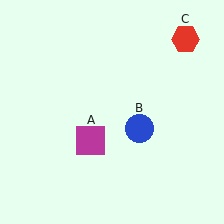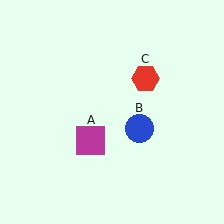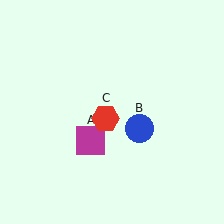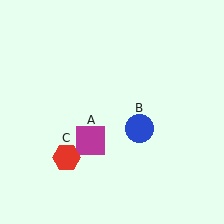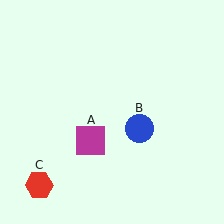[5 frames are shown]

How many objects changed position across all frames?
1 object changed position: red hexagon (object C).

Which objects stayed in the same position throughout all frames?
Magenta square (object A) and blue circle (object B) remained stationary.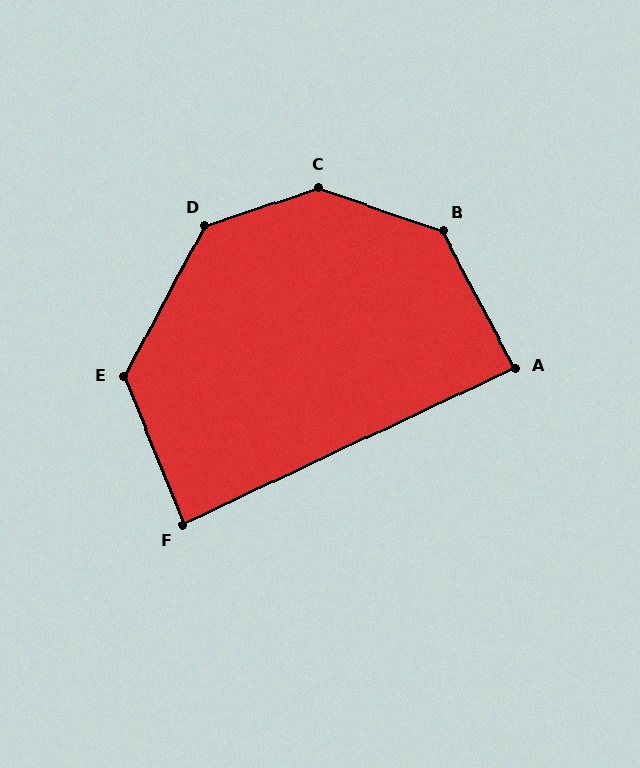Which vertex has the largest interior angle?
C, at approximately 143 degrees.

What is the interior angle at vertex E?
Approximately 130 degrees (obtuse).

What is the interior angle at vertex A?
Approximately 87 degrees (approximately right).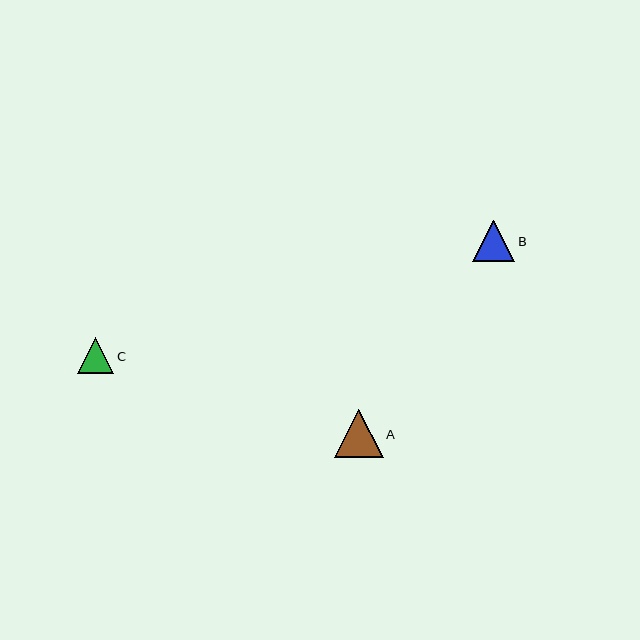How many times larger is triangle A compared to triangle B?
Triangle A is approximately 1.2 times the size of triangle B.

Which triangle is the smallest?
Triangle C is the smallest with a size of approximately 37 pixels.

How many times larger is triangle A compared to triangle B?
Triangle A is approximately 1.2 times the size of triangle B.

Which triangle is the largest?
Triangle A is the largest with a size of approximately 49 pixels.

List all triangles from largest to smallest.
From largest to smallest: A, B, C.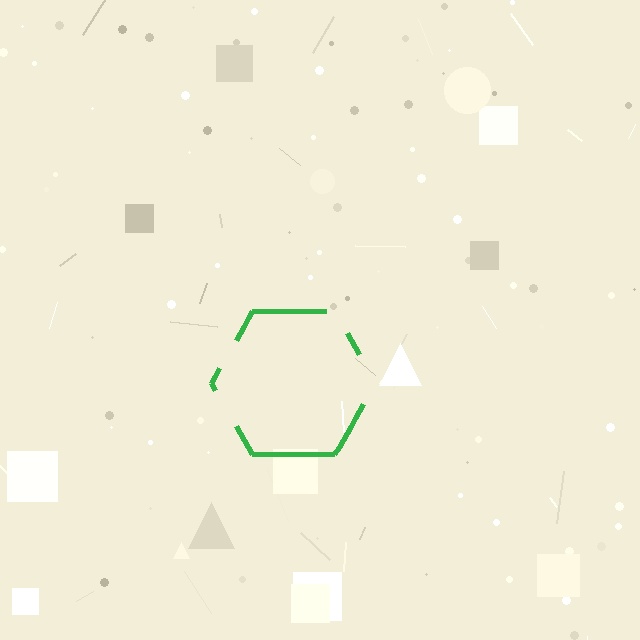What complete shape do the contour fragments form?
The contour fragments form a hexagon.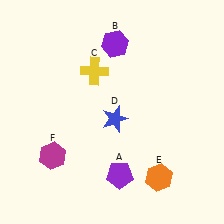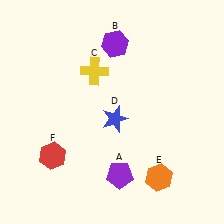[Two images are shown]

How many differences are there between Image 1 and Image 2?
There is 1 difference between the two images.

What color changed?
The hexagon (F) changed from magenta in Image 1 to red in Image 2.